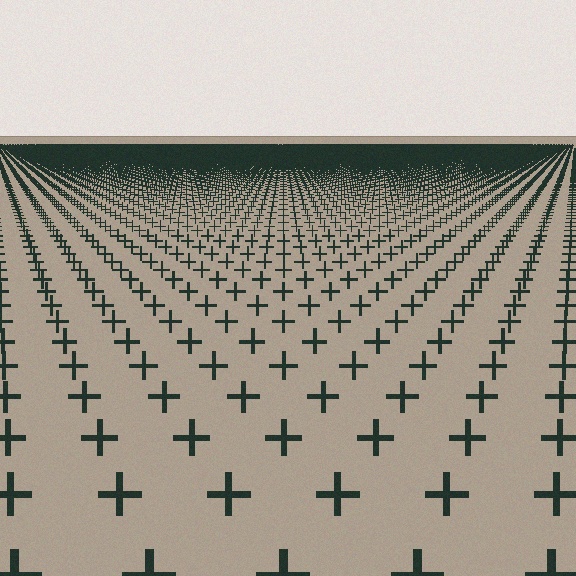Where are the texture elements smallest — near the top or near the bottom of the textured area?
Near the top.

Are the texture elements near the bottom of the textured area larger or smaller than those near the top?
Larger. Near the bottom, elements are closer to the viewer and appear at a bigger on-screen size.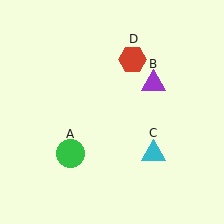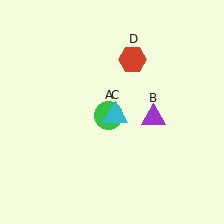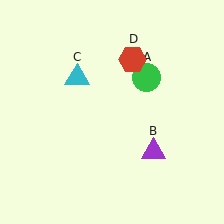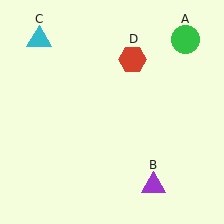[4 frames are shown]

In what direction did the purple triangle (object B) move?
The purple triangle (object B) moved down.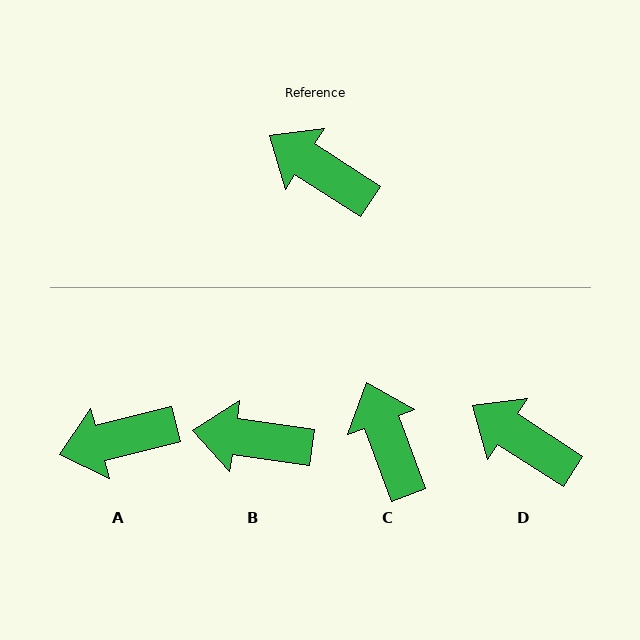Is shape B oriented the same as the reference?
No, it is off by about 25 degrees.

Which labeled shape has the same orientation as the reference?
D.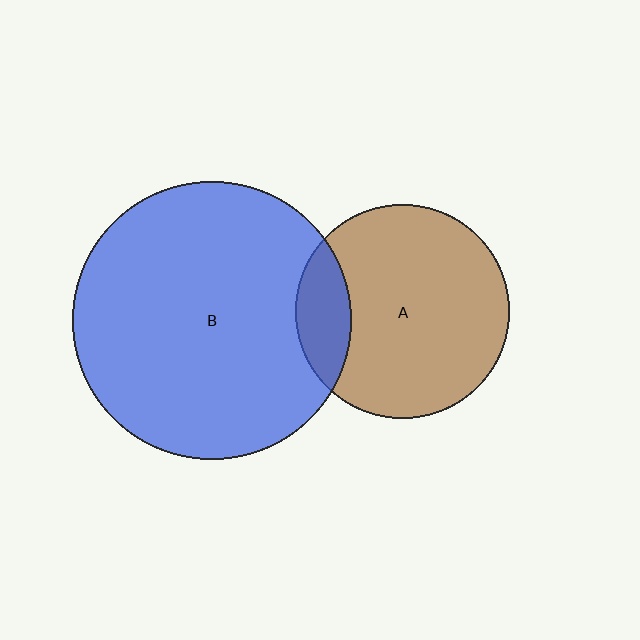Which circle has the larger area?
Circle B (blue).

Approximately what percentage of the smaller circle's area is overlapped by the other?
Approximately 15%.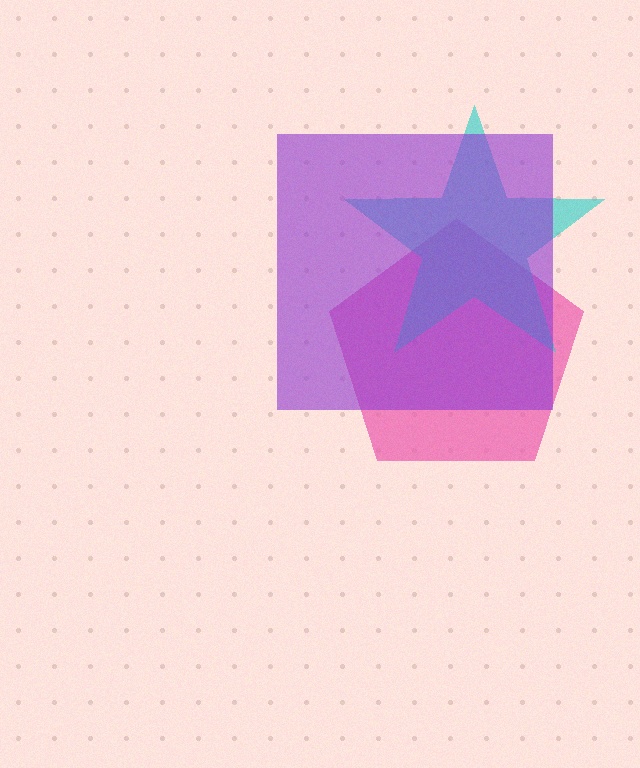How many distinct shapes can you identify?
There are 3 distinct shapes: a pink pentagon, a cyan star, a purple square.